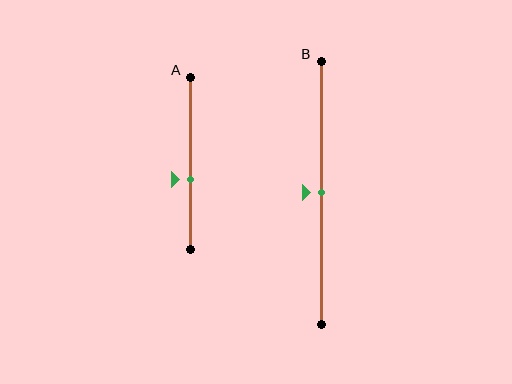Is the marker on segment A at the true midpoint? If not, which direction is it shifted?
No, the marker on segment A is shifted downward by about 9% of the segment length.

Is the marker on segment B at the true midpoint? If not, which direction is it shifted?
Yes, the marker on segment B is at the true midpoint.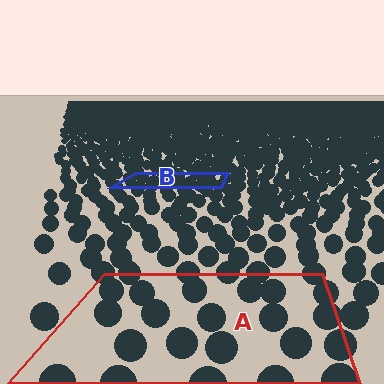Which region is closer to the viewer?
Region A is closer. The texture elements there are larger and more spread out.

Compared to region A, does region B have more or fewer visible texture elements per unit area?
Region B has more texture elements per unit area — they are packed more densely because it is farther away.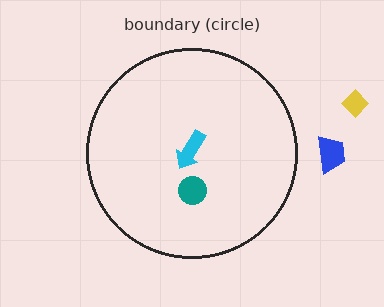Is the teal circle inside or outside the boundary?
Inside.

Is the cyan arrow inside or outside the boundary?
Inside.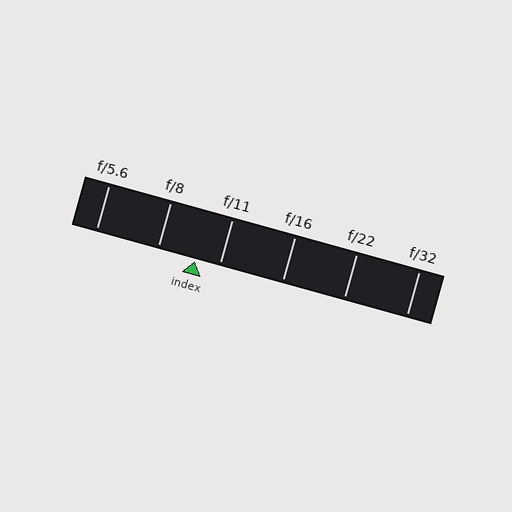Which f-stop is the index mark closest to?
The index mark is closest to f/11.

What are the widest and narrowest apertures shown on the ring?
The widest aperture shown is f/5.6 and the narrowest is f/32.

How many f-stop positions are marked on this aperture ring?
There are 6 f-stop positions marked.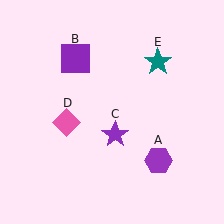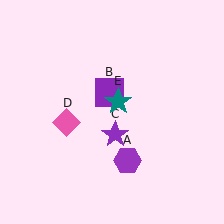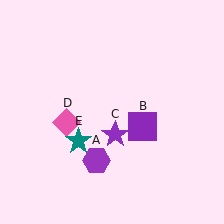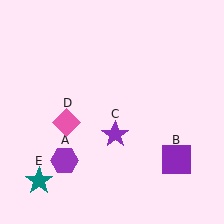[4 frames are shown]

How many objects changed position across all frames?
3 objects changed position: purple hexagon (object A), purple square (object B), teal star (object E).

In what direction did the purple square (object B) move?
The purple square (object B) moved down and to the right.